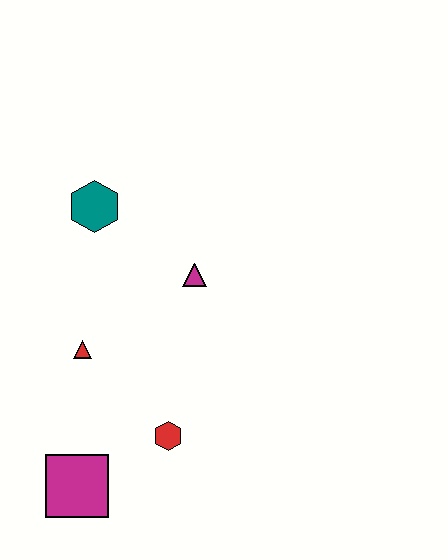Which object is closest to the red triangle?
The red hexagon is closest to the red triangle.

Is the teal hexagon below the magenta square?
No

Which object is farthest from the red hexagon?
The teal hexagon is farthest from the red hexagon.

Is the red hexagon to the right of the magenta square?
Yes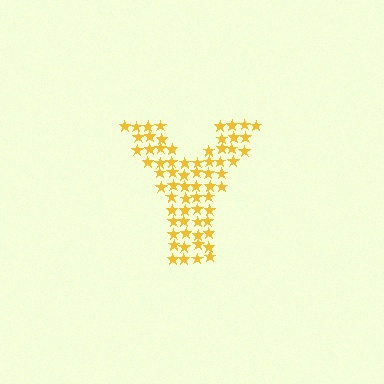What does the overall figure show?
The overall figure shows the letter Y.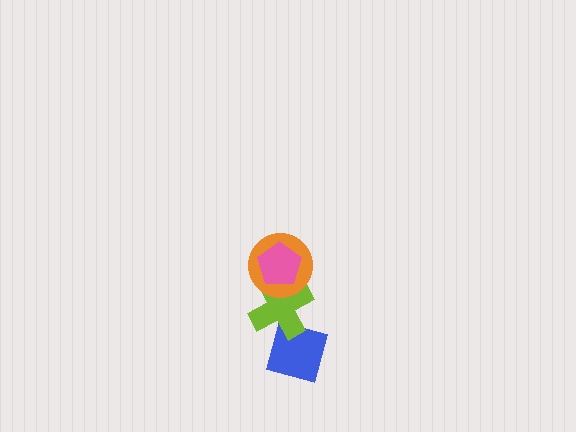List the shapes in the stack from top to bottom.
From top to bottom: the pink pentagon, the orange circle, the lime cross, the blue diamond.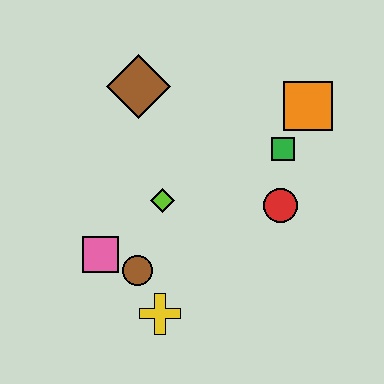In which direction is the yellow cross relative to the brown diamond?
The yellow cross is below the brown diamond.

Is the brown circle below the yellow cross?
No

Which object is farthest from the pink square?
The orange square is farthest from the pink square.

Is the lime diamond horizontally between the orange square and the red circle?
No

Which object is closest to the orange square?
The green square is closest to the orange square.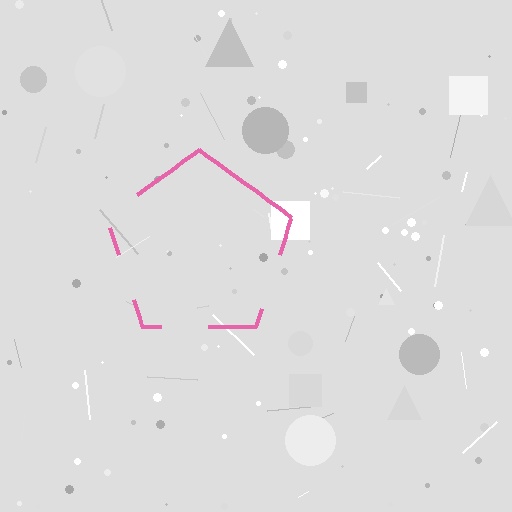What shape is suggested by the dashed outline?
The dashed outline suggests a pentagon.